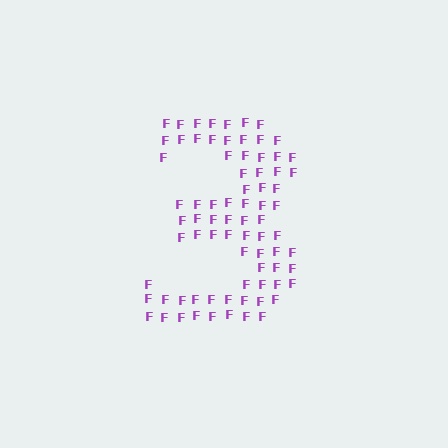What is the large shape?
The large shape is the digit 3.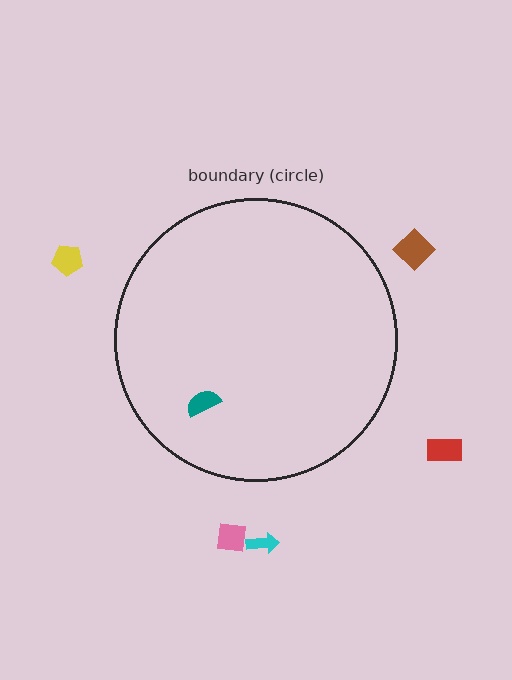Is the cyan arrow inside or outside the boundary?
Outside.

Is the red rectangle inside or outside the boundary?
Outside.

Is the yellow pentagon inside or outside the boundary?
Outside.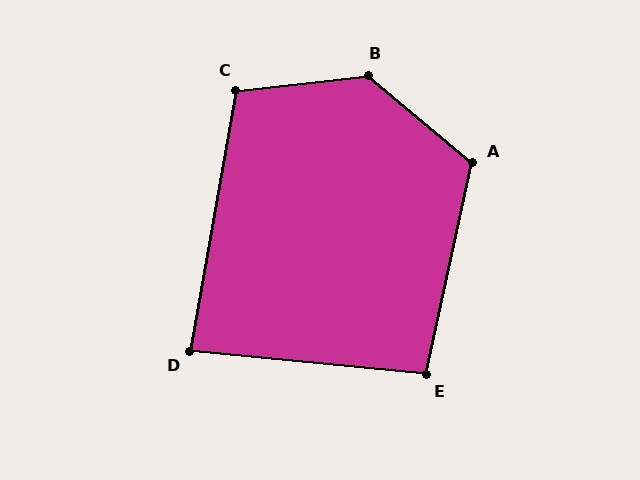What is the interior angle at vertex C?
Approximately 106 degrees (obtuse).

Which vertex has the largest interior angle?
B, at approximately 134 degrees.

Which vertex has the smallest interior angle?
D, at approximately 85 degrees.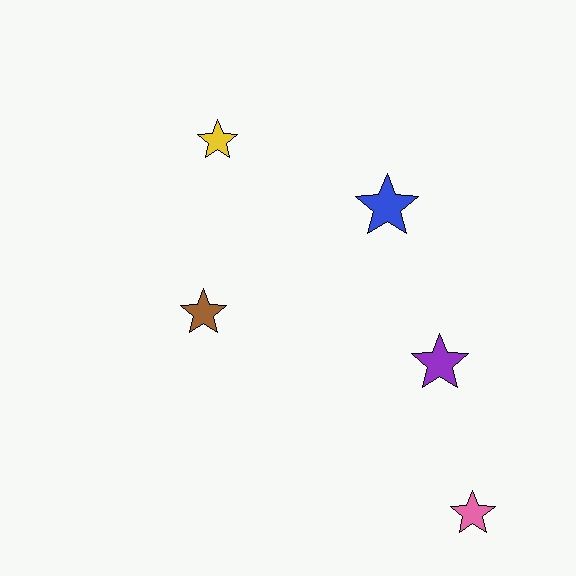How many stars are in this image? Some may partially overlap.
There are 5 stars.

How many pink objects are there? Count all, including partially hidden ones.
There is 1 pink object.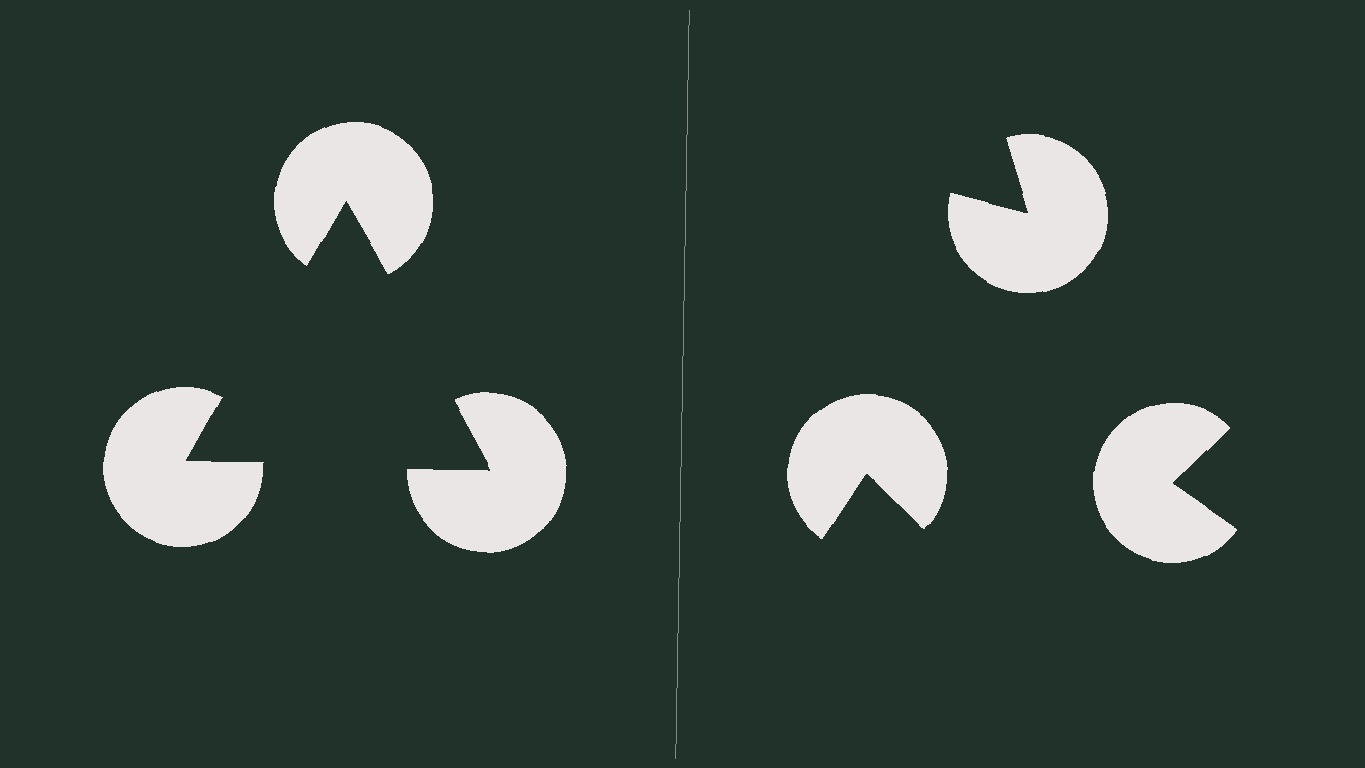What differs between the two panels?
The pac-man discs are positioned identically on both sides; only the wedge orientations differ. On the left they align to a triangle; on the right they are misaligned.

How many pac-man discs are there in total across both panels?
6 — 3 on each side.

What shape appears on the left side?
An illusory triangle.